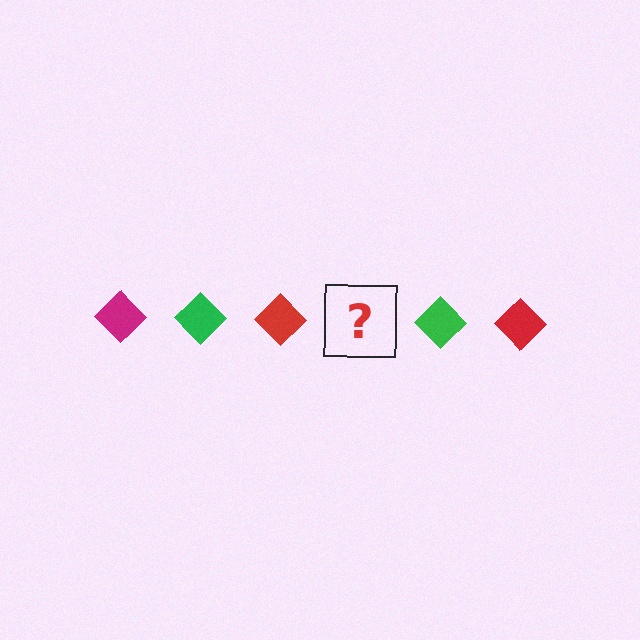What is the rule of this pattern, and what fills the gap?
The rule is that the pattern cycles through magenta, green, red diamonds. The gap should be filled with a magenta diamond.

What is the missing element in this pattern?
The missing element is a magenta diamond.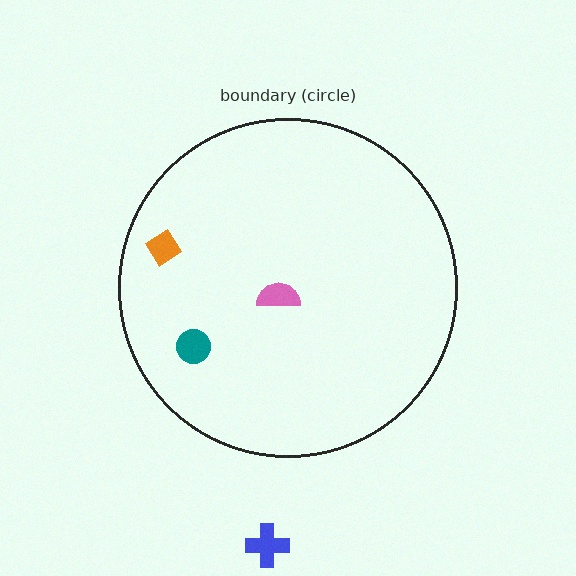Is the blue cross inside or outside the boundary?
Outside.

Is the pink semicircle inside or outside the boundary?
Inside.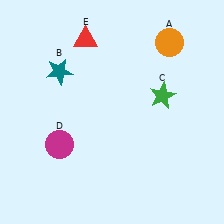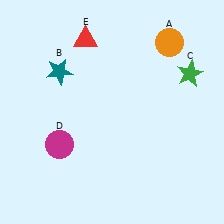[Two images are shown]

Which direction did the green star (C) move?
The green star (C) moved right.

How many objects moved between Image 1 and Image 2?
1 object moved between the two images.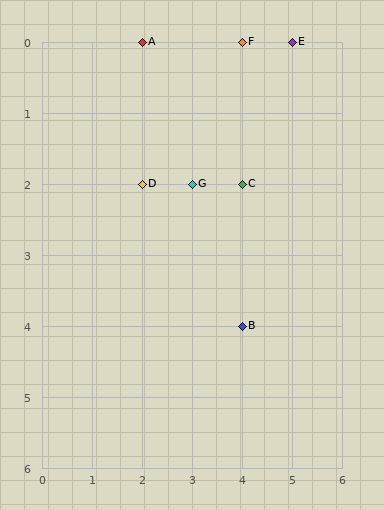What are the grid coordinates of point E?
Point E is at grid coordinates (5, 0).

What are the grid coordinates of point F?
Point F is at grid coordinates (4, 0).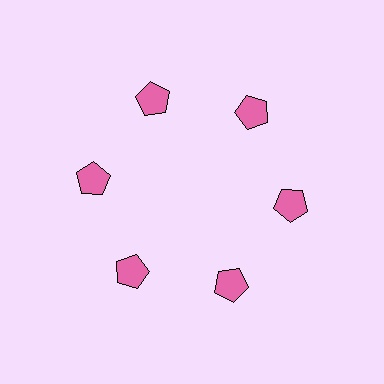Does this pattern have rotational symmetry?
Yes, this pattern has 6-fold rotational symmetry. It looks the same after rotating 60 degrees around the center.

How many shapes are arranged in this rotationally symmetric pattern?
There are 6 shapes, arranged in 6 groups of 1.